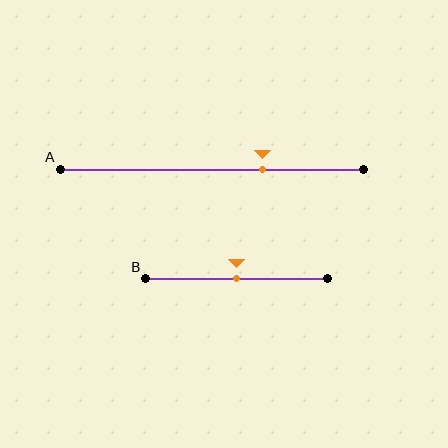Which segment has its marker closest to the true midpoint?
Segment B has its marker closest to the true midpoint.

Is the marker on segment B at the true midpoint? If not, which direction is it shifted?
Yes, the marker on segment B is at the true midpoint.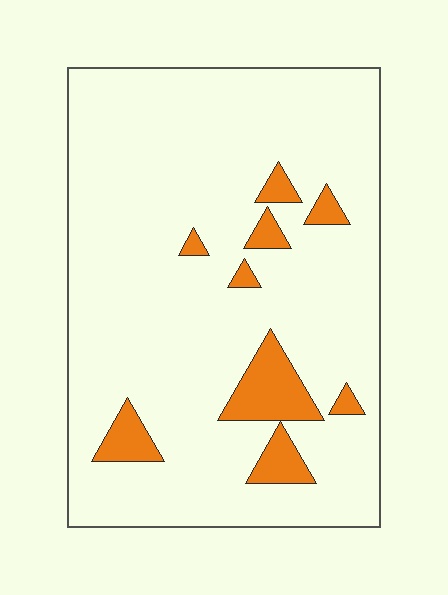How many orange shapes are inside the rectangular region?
9.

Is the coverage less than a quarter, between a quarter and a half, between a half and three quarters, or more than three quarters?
Less than a quarter.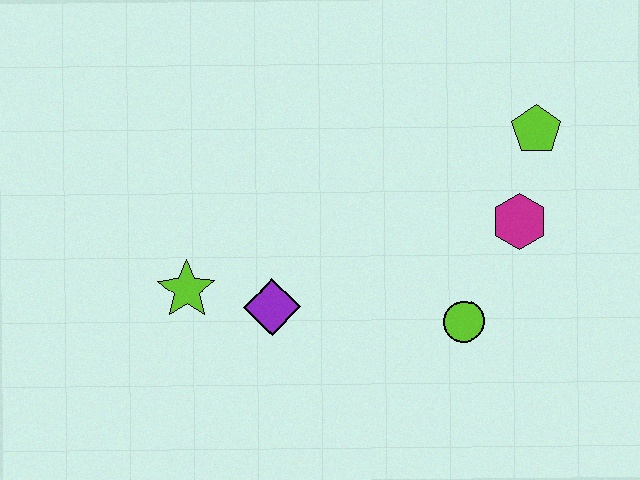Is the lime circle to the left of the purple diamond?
No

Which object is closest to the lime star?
The purple diamond is closest to the lime star.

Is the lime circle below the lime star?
Yes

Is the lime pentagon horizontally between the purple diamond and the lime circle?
No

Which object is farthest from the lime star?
The lime pentagon is farthest from the lime star.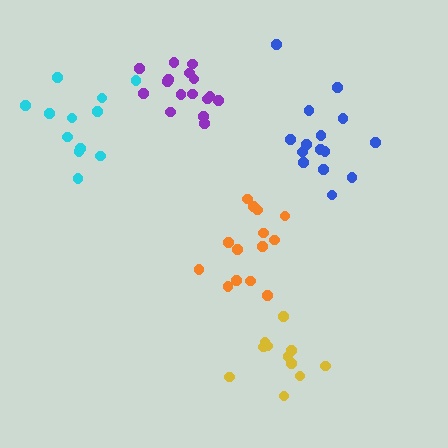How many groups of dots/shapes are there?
There are 5 groups.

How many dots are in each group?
Group 1: 11 dots, Group 2: 16 dots, Group 3: 14 dots, Group 4: 12 dots, Group 5: 15 dots (68 total).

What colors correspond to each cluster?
The clusters are colored: yellow, purple, orange, cyan, blue.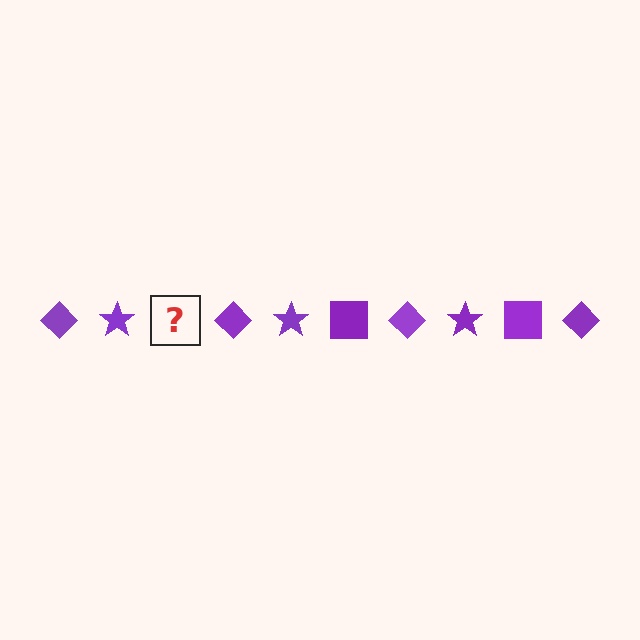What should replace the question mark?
The question mark should be replaced with a purple square.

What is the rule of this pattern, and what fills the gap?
The rule is that the pattern cycles through diamond, star, square shapes in purple. The gap should be filled with a purple square.